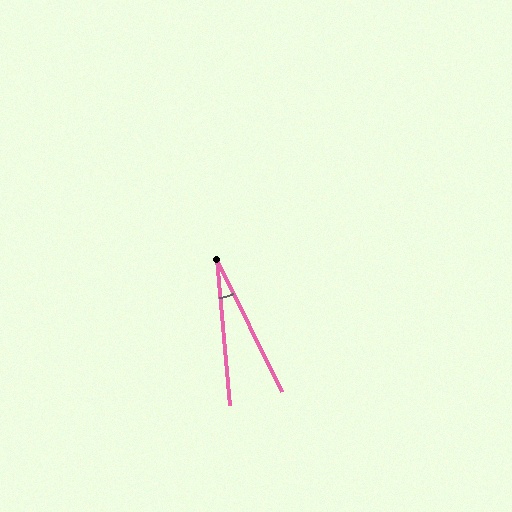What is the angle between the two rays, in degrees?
Approximately 21 degrees.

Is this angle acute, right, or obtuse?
It is acute.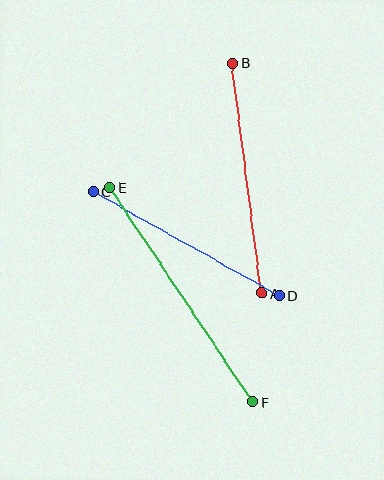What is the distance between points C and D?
The distance is approximately 213 pixels.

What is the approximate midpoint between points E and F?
The midpoint is at approximately (181, 295) pixels.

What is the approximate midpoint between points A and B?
The midpoint is at approximately (247, 178) pixels.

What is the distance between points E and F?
The distance is approximately 258 pixels.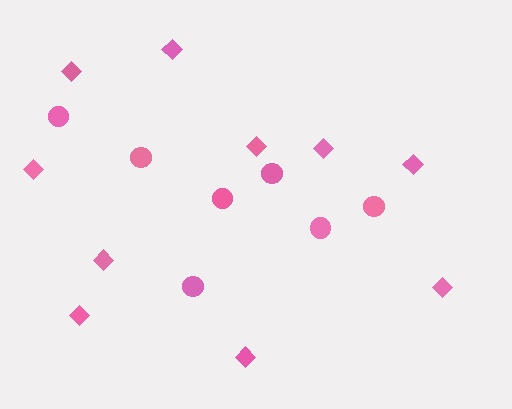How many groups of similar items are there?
There are 2 groups: one group of diamonds (10) and one group of circles (7).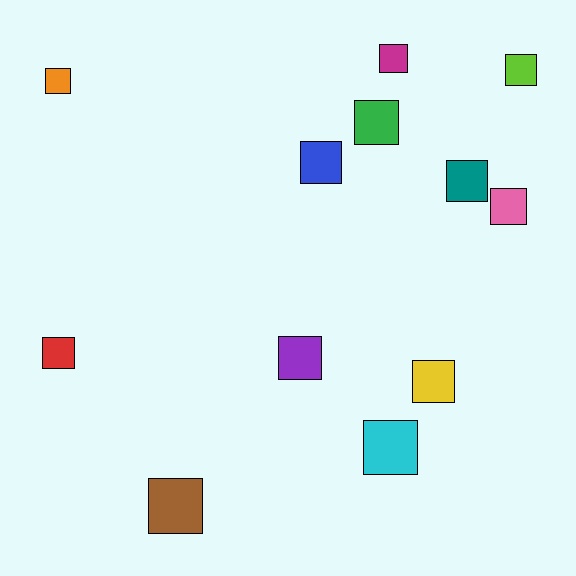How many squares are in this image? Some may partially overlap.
There are 12 squares.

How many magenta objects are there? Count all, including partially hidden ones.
There is 1 magenta object.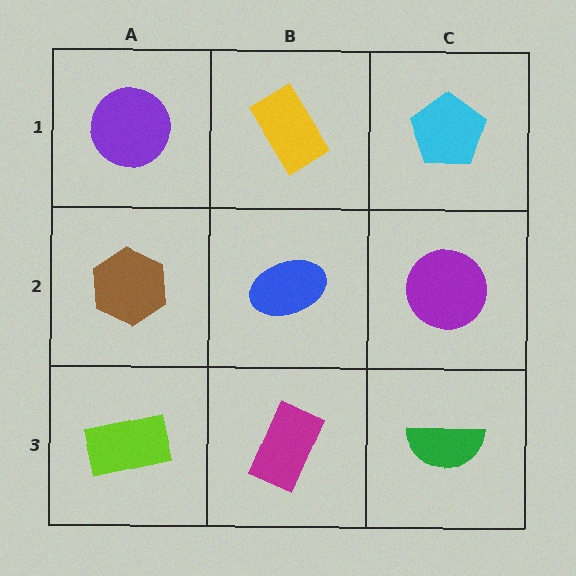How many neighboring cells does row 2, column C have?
3.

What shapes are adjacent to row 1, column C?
A purple circle (row 2, column C), a yellow rectangle (row 1, column B).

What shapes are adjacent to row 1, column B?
A blue ellipse (row 2, column B), a purple circle (row 1, column A), a cyan pentagon (row 1, column C).